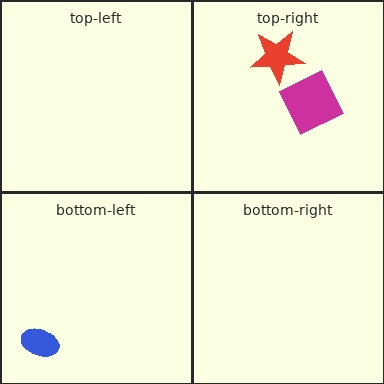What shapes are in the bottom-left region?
The blue ellipse.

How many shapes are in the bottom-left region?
1.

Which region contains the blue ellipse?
The bottom-left region.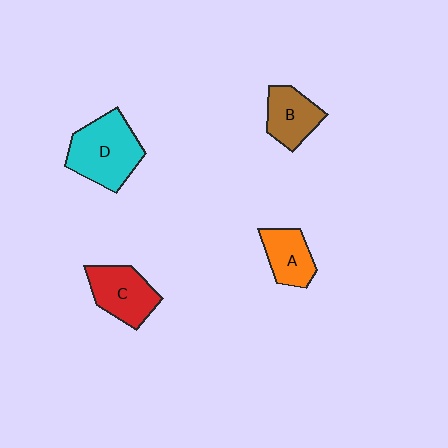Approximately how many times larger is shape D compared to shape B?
Approximately 1.6 times.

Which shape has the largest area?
Shape D (cyan).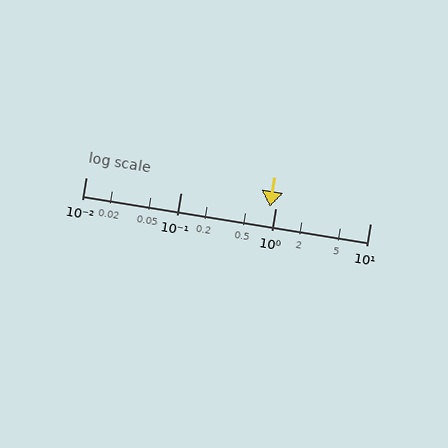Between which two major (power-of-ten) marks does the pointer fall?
The pointer is between 0.1 and 1.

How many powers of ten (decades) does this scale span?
The scale spans 3 decades, from 0.01 to 10.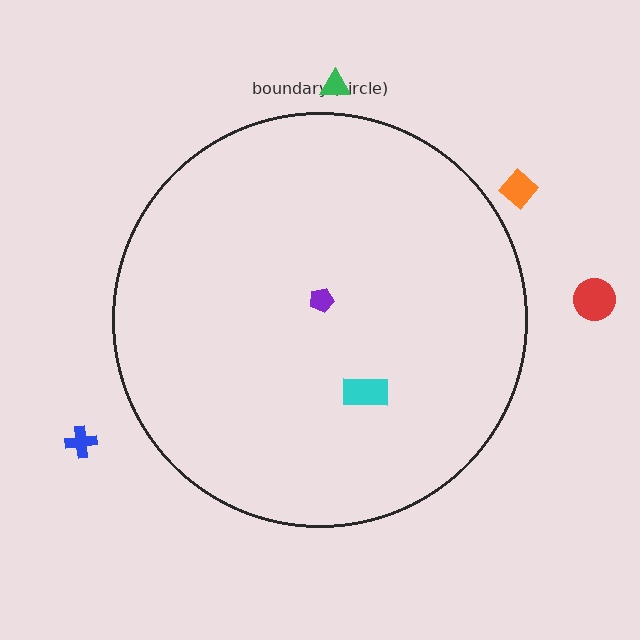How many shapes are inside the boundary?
2 inside, 4 outside.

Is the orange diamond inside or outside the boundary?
Outside.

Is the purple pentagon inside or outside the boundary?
Inside.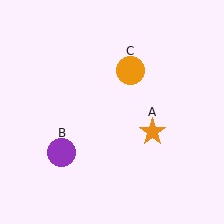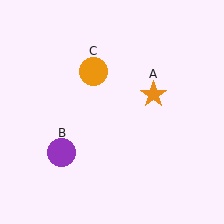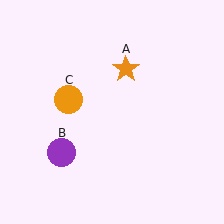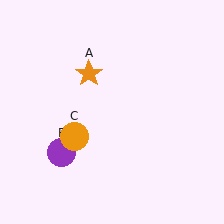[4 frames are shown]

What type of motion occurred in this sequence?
The orange star (object A), orange circle (object C) rotated counterclockwise around the center of the scene.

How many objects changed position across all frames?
2 objects changed position: orange star (object A), orange circle (object C).